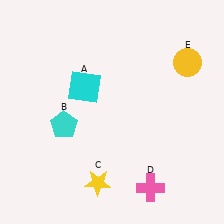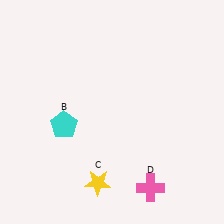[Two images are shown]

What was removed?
The cyan square (A), the yellow circle (E) were removed in Image 2.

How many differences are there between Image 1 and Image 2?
There are 2 differences between the two images.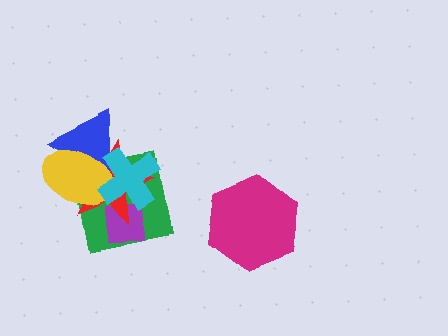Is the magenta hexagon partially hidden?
No, no other shape covers it.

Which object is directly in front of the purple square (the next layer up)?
The red star is directly in front of the purple square.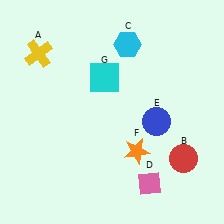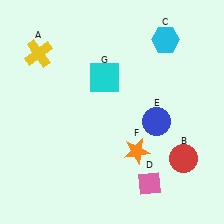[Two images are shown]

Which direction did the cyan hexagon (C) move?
The cyan hexagon (C) moved right.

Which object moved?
The cyan hexagon (C) moved right.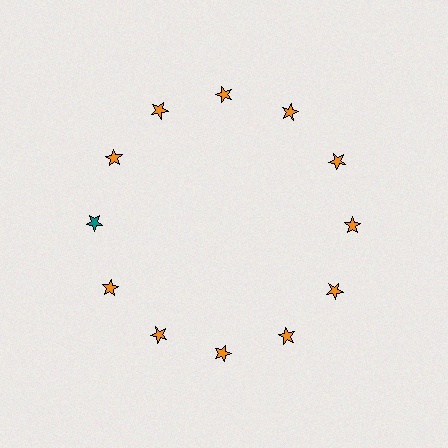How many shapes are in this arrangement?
There are 12 shapes arranged in a ring pattern.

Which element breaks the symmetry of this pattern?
The teal star at roughly the 9 o'clock position breaks the symmetry. All other shapes are orange stars.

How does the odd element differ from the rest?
It has a different color: teal instead of orange.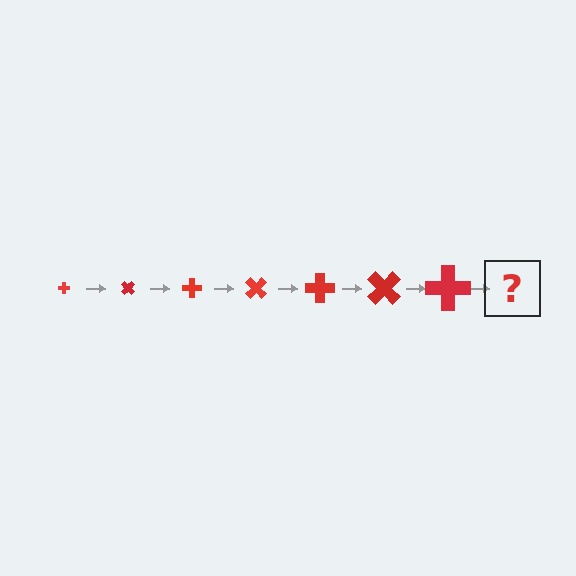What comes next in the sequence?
The next element should be a cross, larger than the previous one and rotated 315 degrees from the start.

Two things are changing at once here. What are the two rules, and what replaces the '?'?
The two rules are that the cross grows larger each step and it rotates 45 degrees each step. The '?' should be a cross, larger than the previous one and rotated 315 degrees from the start.